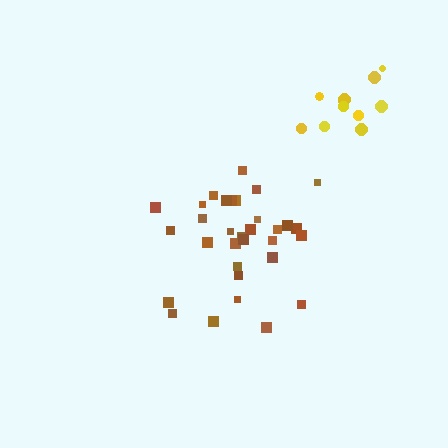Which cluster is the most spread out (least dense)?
Yellow.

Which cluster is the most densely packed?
Brown.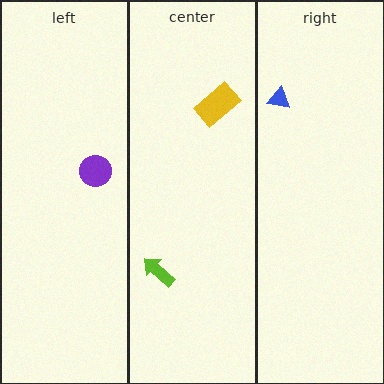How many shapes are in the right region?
1.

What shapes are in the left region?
The purple circle.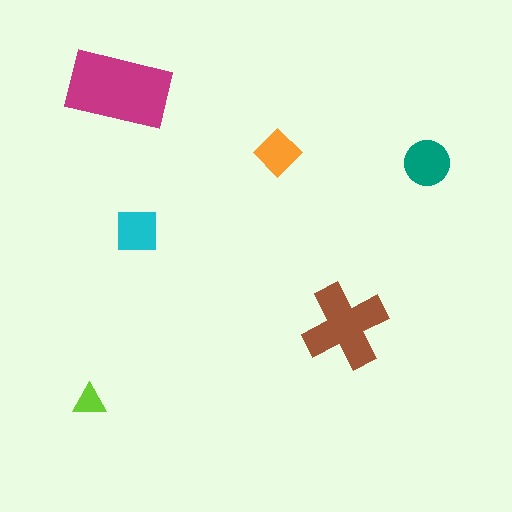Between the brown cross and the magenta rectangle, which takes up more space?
The magenta rectangle.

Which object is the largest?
The magenta rectangle.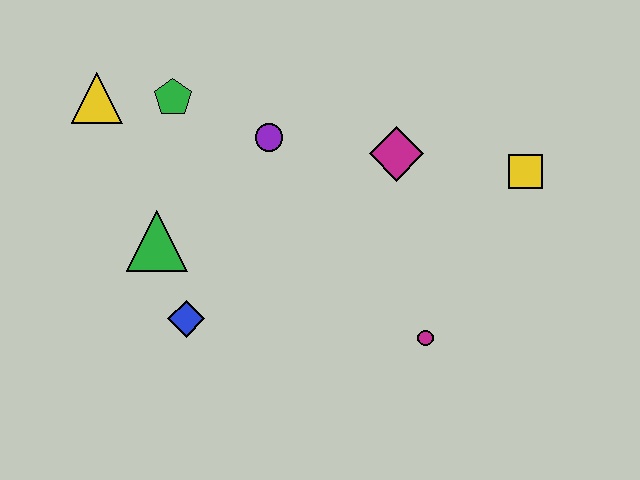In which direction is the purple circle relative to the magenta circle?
The purple circle is above the magenta circle.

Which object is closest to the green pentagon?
The yellow triangle is closest to the green pentagon.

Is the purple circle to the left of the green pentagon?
No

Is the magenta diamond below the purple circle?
Yes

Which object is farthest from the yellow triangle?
The yellow square is farthest from the yellow triangle.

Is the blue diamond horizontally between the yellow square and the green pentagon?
Yes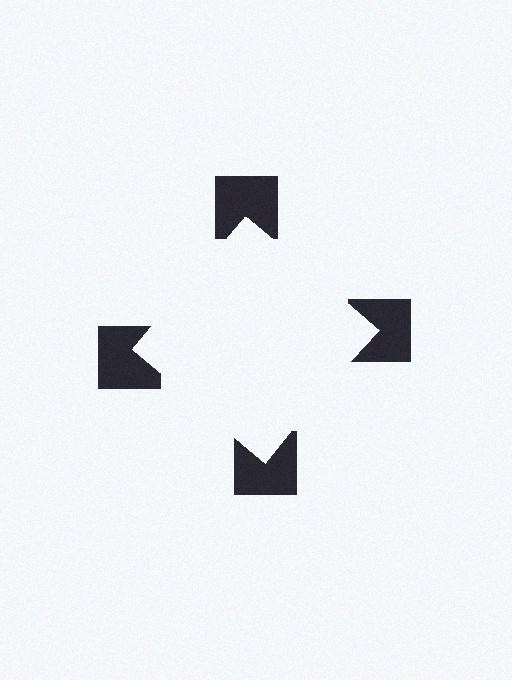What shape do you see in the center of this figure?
An illusory square — its edges are inferred from the aligned wedge cuts in the notched squares, not physically drawn.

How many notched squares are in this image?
There are 4 — one at each vertex of the illusory square.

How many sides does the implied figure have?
4 sides.